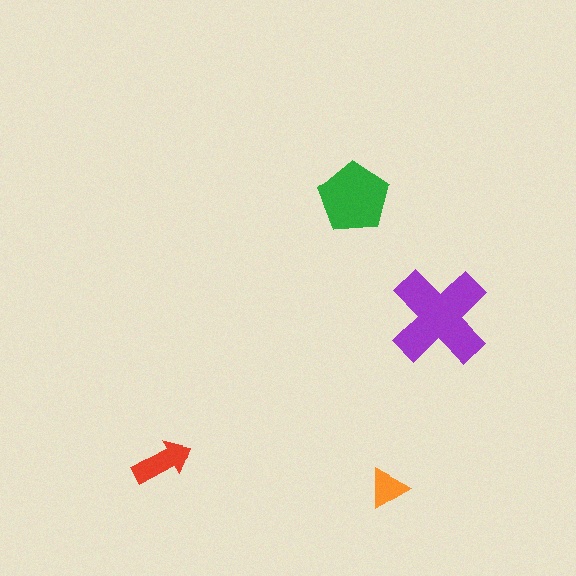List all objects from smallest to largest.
The orange triangle, the red arrow, the green pentagon, the purple cross.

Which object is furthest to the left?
The red arrow is leftmost.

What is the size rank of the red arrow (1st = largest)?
3rd.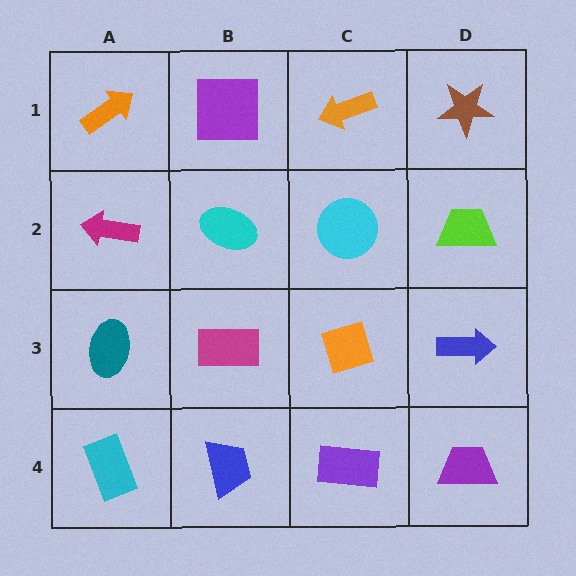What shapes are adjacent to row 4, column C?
An orange diamond (row 3, column C), a blue trapezoid (row 4, column B), a purple trapezoid (row 4, column D).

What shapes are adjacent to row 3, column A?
A magenta arrow (row 2, column A), a cyan rectangle (row 4, column A), a magenta rectangle (row 3, column B).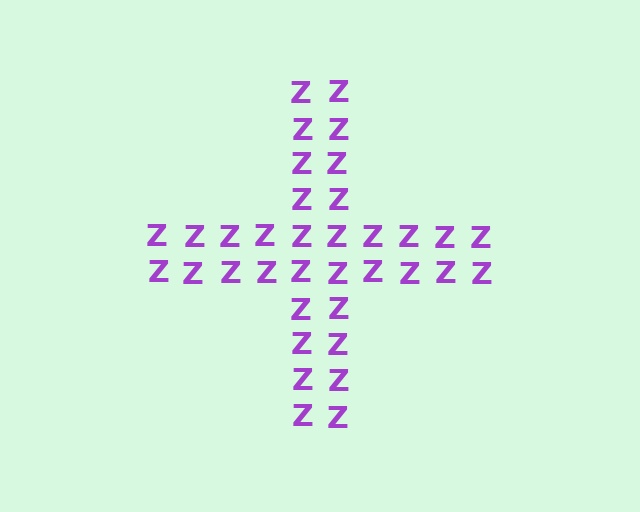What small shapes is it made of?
It is made of small letter Z's.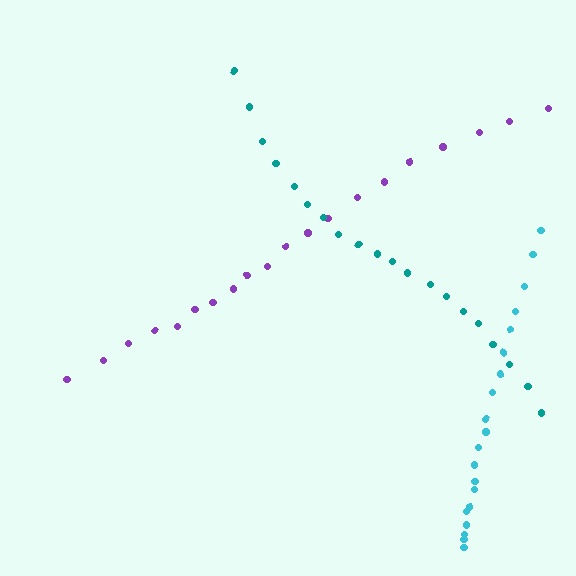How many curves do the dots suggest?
There are 3 distinct paths.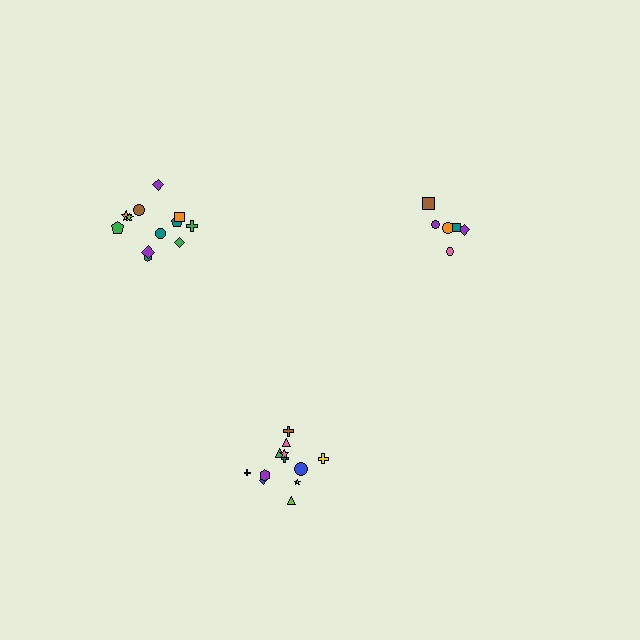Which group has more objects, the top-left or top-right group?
The top-left group.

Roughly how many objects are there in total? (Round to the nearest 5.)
Roughly 30 objects in total.